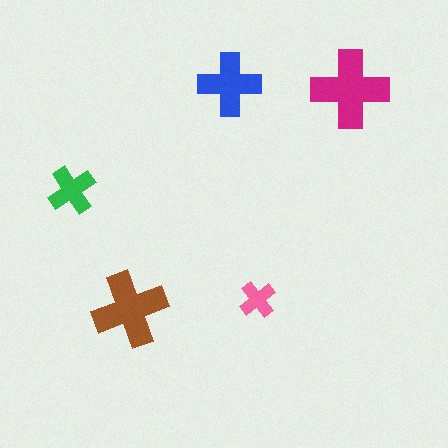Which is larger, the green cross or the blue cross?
The blue one.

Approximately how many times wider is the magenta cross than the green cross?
About 1.5 times wider.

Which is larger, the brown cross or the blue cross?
The brown one.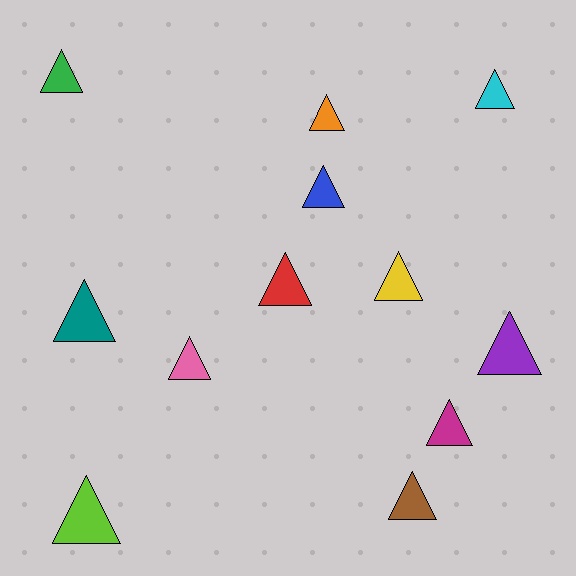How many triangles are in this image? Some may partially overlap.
There are 12 triangles.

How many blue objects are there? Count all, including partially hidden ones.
There is 1 blue object.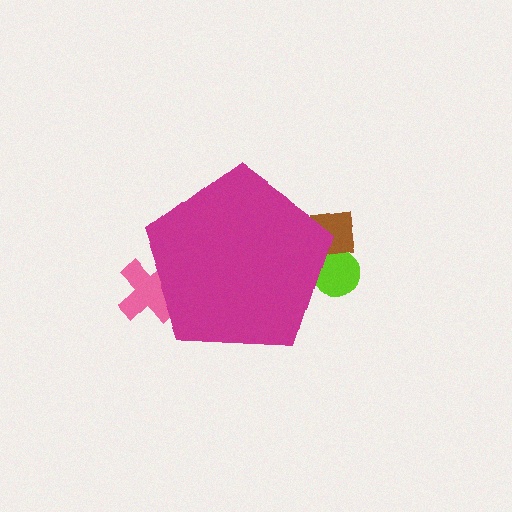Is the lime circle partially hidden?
Yes, the lime circle is partially hidden behind the magenta pentagon.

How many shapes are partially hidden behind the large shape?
3 shapes are partially hidden.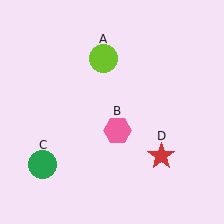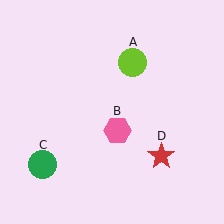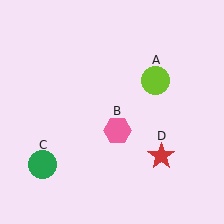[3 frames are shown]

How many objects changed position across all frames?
1 object changed position: lime circle (object A).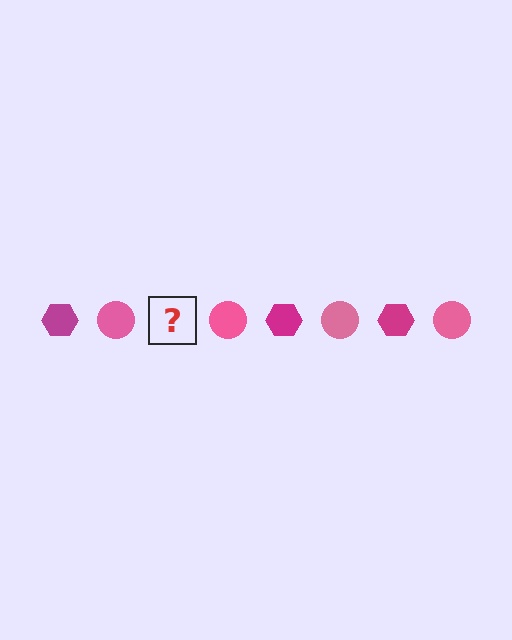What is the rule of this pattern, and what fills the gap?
The rule is that the pattern alternates between magenta hexagon and pink circle. The gap should be filled with a magenta hexagon.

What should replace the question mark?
The question mark should be replaced with a magenta hexagon.